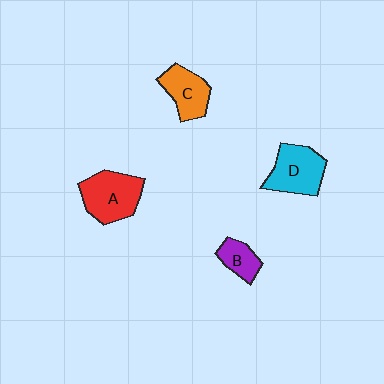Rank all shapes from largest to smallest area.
From largest to smallest: A (red), D (cyan), C (orange), B (purple).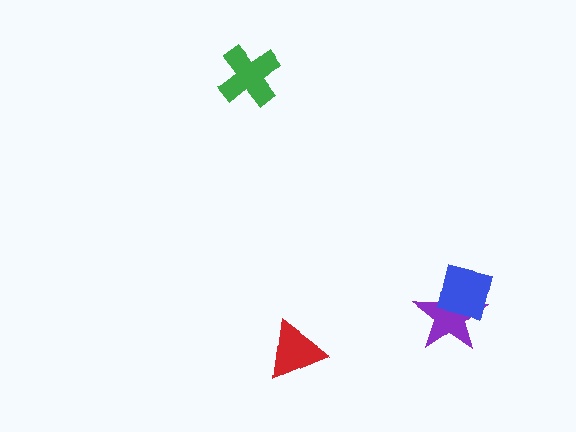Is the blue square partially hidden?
No, no other shape covers it.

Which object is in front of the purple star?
The blue square is in front of the purple star.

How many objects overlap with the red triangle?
0 objects overlap with the red triangle.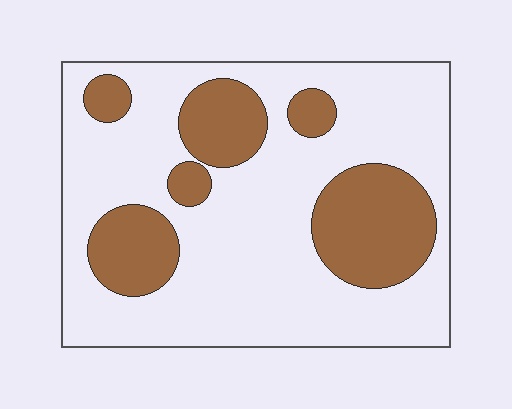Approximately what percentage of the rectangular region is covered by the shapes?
Approximately 30%.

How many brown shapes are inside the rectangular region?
6.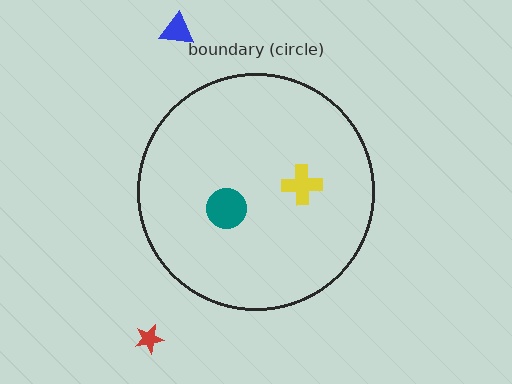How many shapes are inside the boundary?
2 inside, 2 outside.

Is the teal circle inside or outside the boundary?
Inside.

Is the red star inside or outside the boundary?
Outside.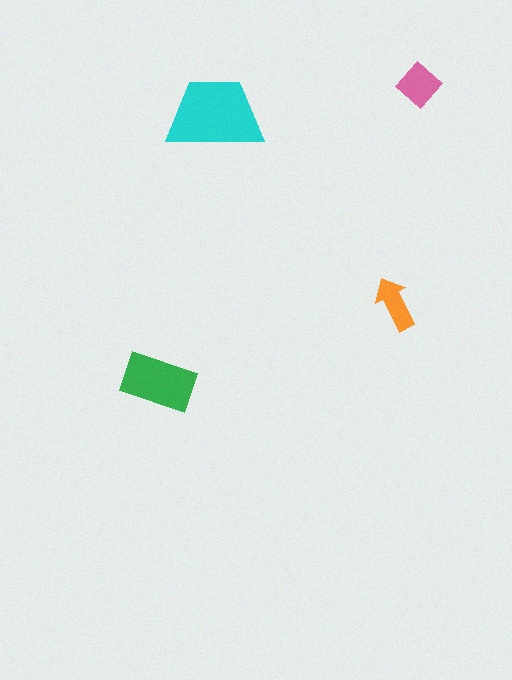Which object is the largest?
The cyan trapezoid.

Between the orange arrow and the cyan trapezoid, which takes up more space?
The cyan trapezoid.